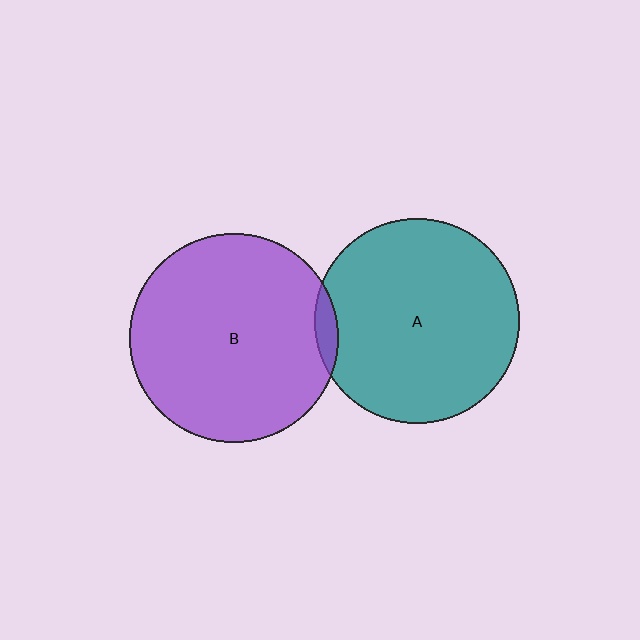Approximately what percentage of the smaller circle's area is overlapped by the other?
Approximately 5%.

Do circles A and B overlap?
Yes.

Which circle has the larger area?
Circle B (purple).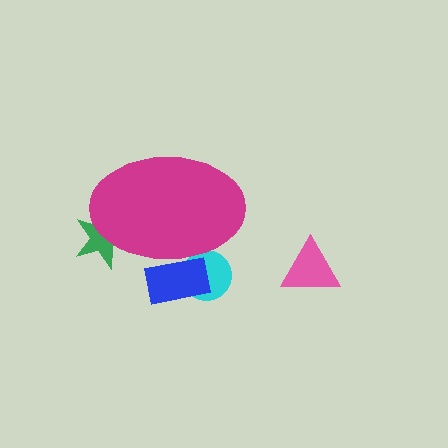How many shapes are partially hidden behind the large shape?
3 shapes are partially hidden.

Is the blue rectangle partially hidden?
Yes, the blue rectangle is partially hidden behind the magenta ellipse.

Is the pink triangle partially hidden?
No, the pink triangle is fully visible.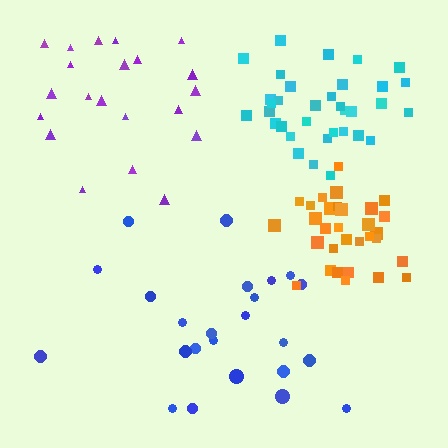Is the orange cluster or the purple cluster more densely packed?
Orange.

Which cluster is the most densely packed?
Orange.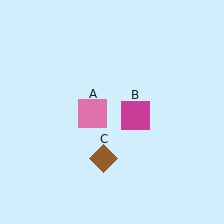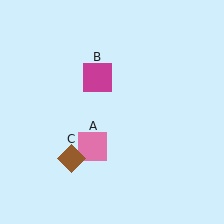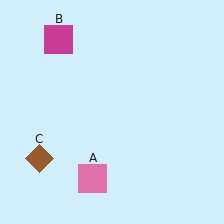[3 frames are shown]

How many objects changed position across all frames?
3 objects changed position: pink square (object A), magenta square (object B), brown diamond (object C).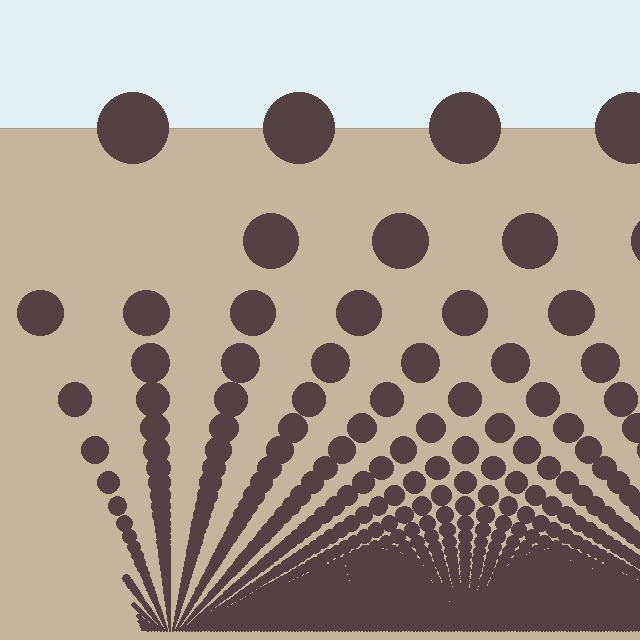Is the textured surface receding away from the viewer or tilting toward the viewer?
The surface appears to tilt toward the viewer. Texture elements get larger and sparser toward the top.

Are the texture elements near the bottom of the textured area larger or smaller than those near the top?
Smaller. The gradient is inverted — elements near the bottom are smaller and denser.